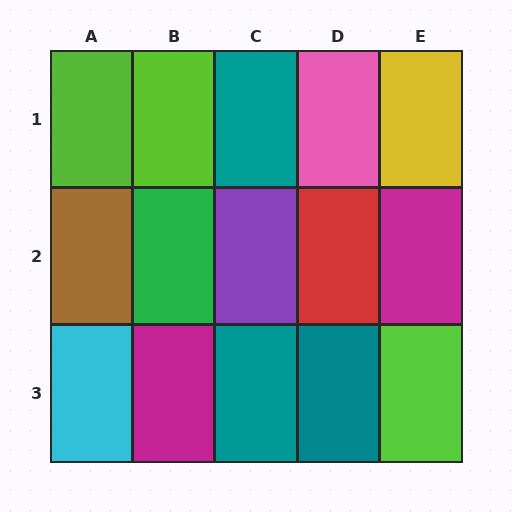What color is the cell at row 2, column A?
Brown.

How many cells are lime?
3 cells are lime.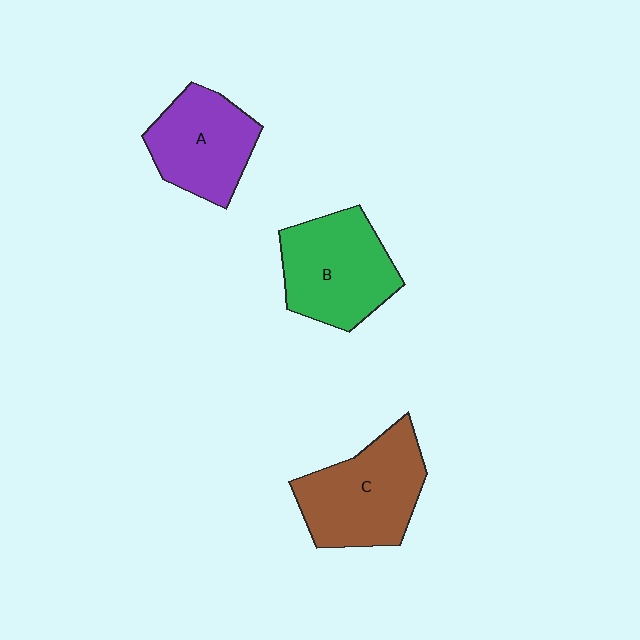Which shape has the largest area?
Shape C (brown).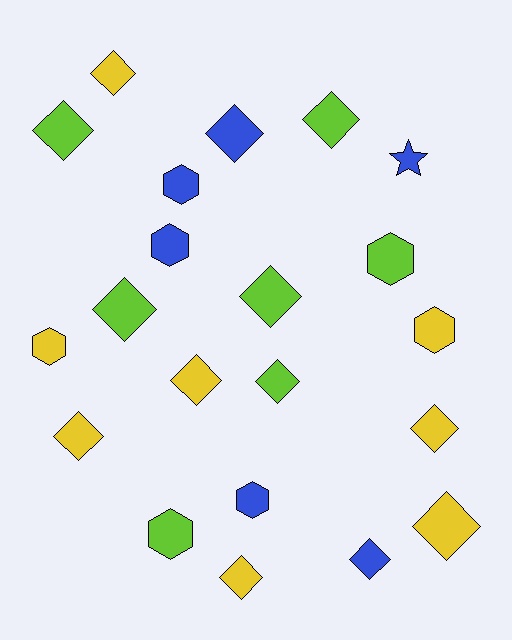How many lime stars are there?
There are no lime stars.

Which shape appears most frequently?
Diamond, with 13 objects.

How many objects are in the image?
There are 21 objects.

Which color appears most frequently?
Yellow, with 8 objects.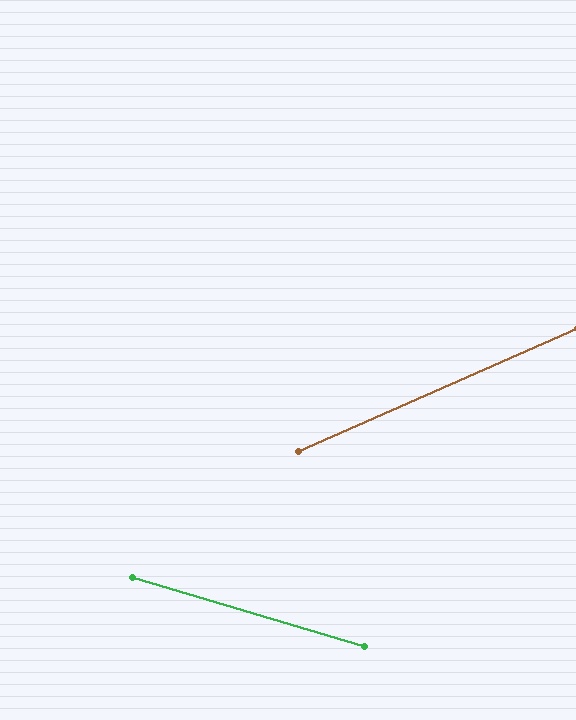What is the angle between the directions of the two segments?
Approximately 40 degrees.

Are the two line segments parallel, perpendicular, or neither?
Neither parallel nor perpendicular — they differ by about 40°.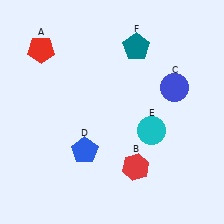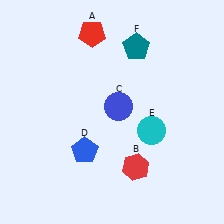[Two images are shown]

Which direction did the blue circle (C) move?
The blue circle (C) moved left.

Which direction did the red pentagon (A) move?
The red pentagon (A) moved right.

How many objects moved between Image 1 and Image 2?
2 objects moved between the two images.